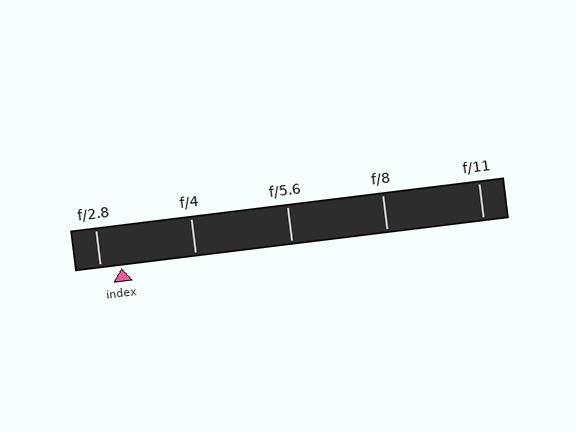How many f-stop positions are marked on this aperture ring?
There are 5 f-stop positions marked.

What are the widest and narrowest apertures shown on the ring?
The widest aperture shown is f/2.8 and the narrowest is f/11.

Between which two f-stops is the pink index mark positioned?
The index mark is between f/2.8 and f/4.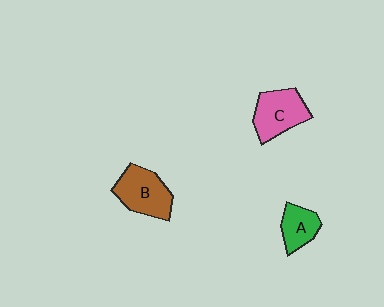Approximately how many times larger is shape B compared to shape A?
Approximately 1.6 times.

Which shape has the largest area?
Shape B (brown).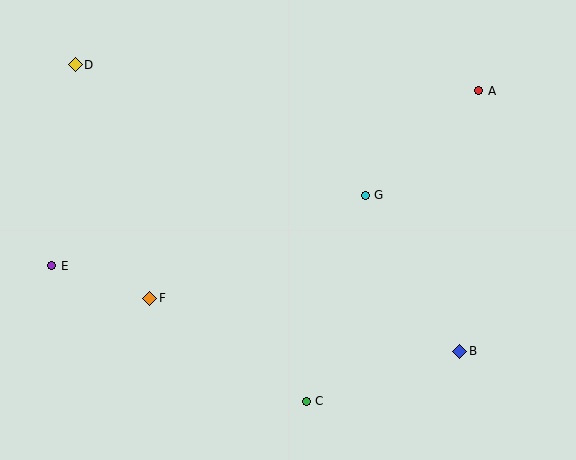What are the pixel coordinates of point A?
Point A is at (479, 91).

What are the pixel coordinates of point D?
Point D is at (75, 65).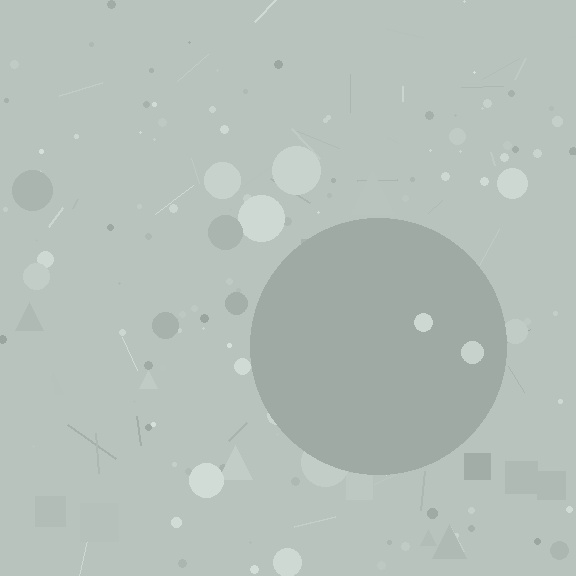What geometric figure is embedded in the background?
A circle is embedded in the background.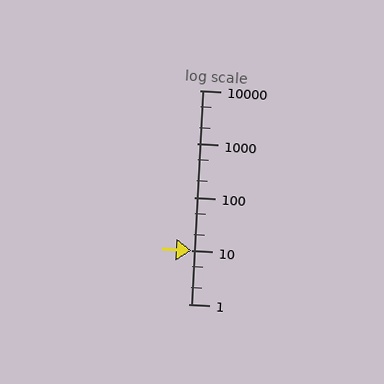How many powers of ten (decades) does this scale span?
The scale spans 4 decades, from 1 to 10000.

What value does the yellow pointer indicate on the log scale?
The pointer indicates approximately 10.